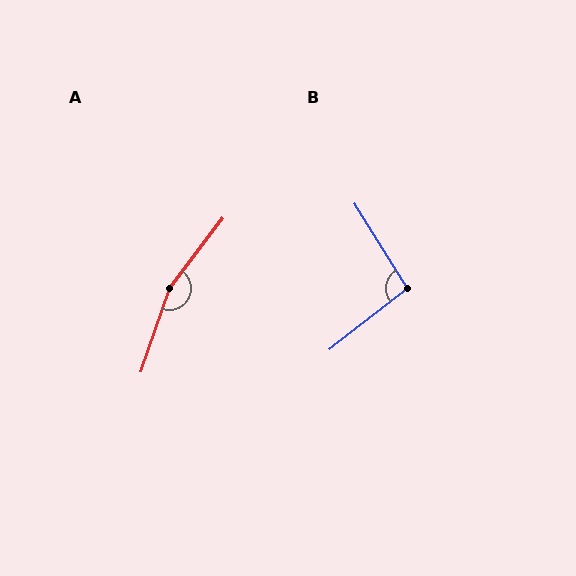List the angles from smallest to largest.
B (96°), A (162°).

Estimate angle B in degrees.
Approximately 96 degrees.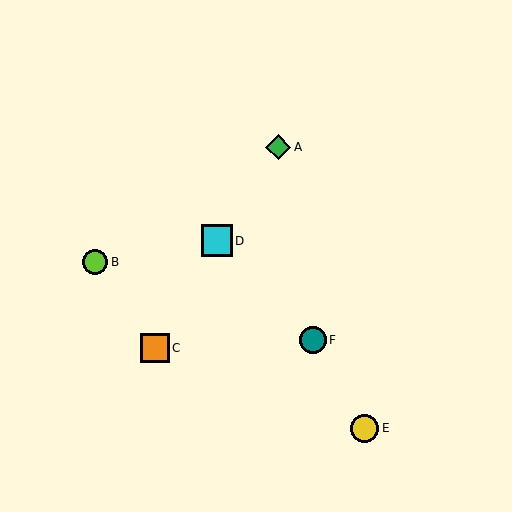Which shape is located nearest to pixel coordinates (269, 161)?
The green diamond (labeled A) at (278, 147) is nearest to that location.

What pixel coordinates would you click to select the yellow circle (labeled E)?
Click at (365, 428) to select the yellow circle E.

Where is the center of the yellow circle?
The center of the yellow circle is at (365, 428).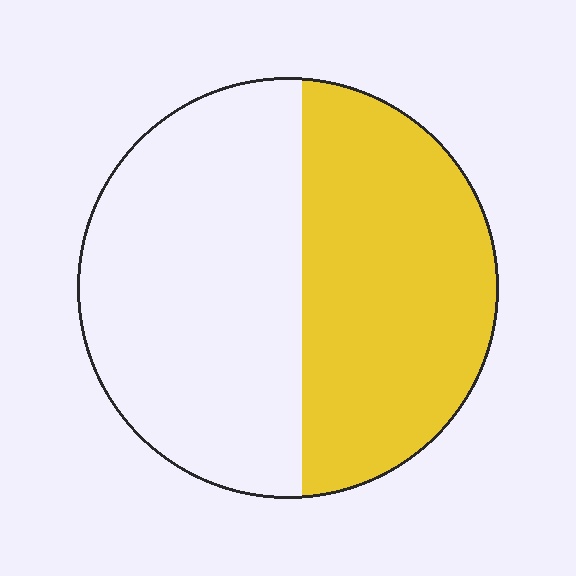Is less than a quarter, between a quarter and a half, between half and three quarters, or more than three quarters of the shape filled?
Between a quarter and a half.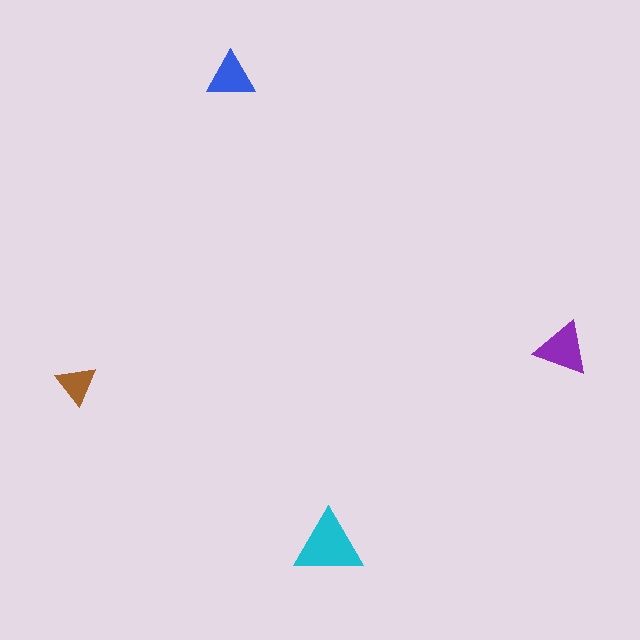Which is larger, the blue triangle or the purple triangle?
The purple one.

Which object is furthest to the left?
The brown triangle is leftmost.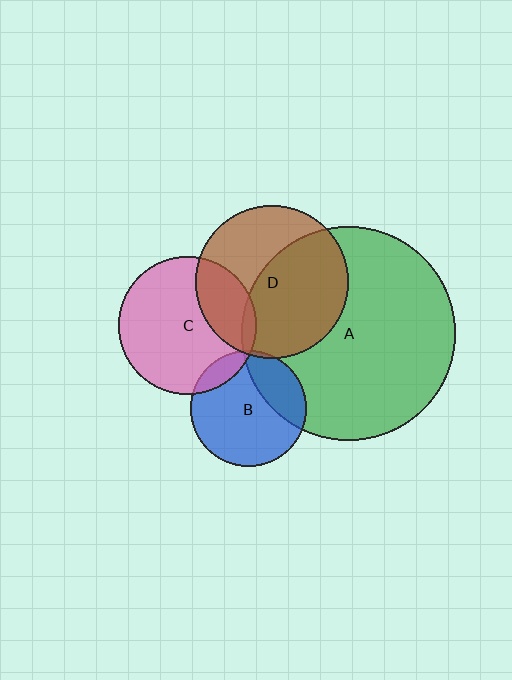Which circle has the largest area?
Circle A (green).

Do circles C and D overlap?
Yes.